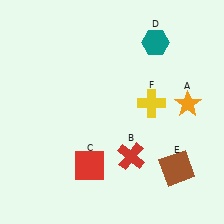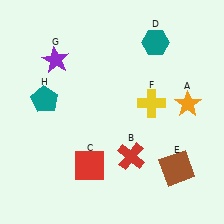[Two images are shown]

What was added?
A purple star (G), a teal pentagon (H) were added in Image 2.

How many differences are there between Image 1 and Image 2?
There are 2 differences between the two images.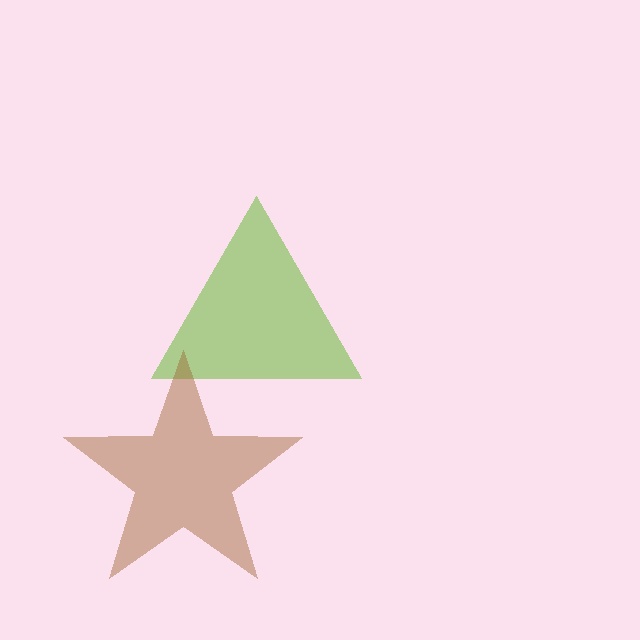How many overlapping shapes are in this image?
There are 2 overlapping shapes in the image.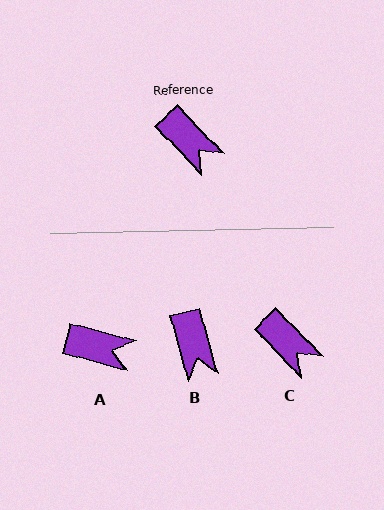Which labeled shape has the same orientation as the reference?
C.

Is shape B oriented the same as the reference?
No, it is off by about 28 degrees.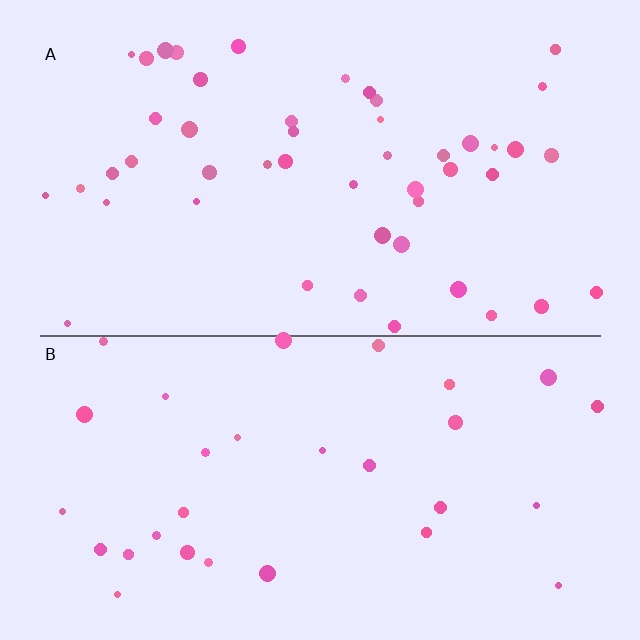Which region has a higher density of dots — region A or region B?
A (the top).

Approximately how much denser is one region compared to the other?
Approximately 1.6× — region A over region B.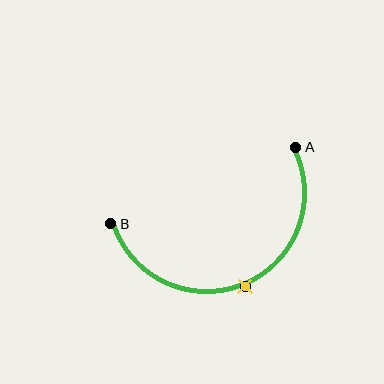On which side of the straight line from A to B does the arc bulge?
The arc bulges below the straight line connecting A and B.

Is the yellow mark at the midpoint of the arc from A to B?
Yes. The yellow mark lies on the arc at equal arc-length from both A and B — it is the arc midpoint.